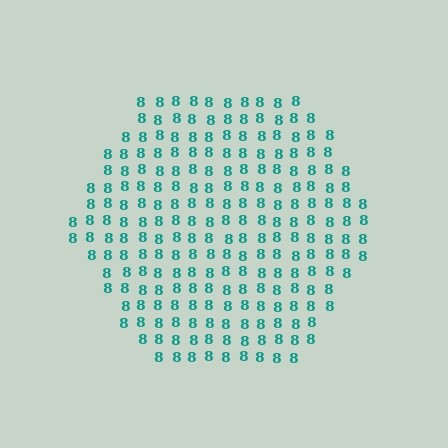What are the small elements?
The small elements are digit 8's.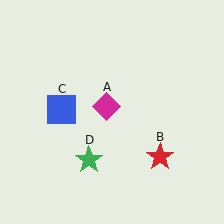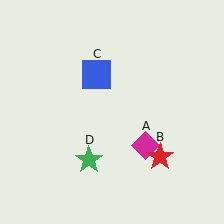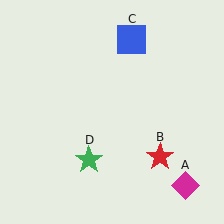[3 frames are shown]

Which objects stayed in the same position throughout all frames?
Red star (object B) and green star (object D) remained stationary.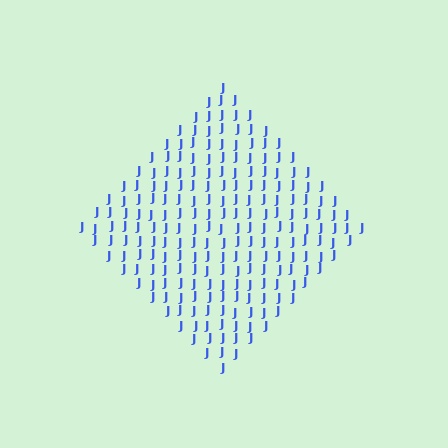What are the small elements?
The small elements are letter J's.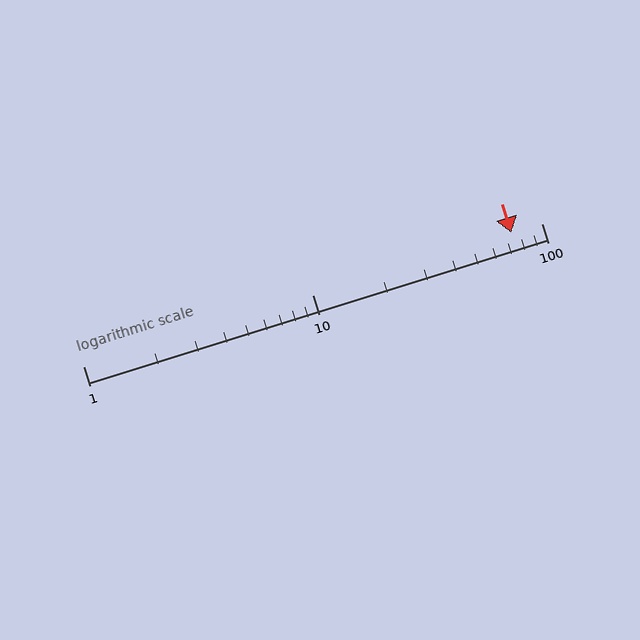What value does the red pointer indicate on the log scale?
The pointer indicates approximately 74.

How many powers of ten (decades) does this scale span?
The scale spans 2 decades, from 1 to 100.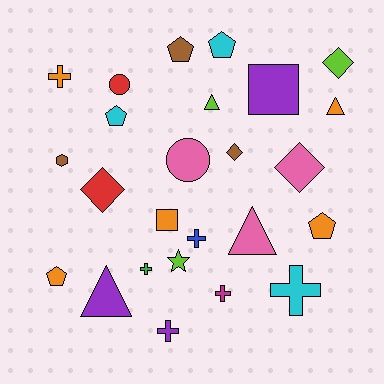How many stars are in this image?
There is 1 star.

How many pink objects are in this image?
There are 3 pink objects.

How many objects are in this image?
There are 25 objects.